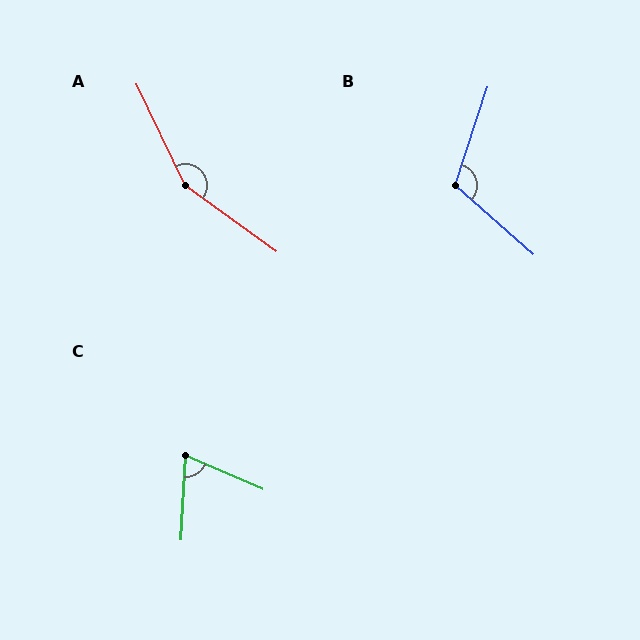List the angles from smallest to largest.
C (70°), B (113°), A (151°).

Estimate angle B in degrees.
Approximately 113 degrees.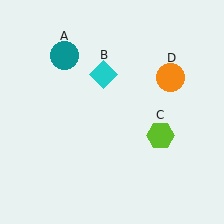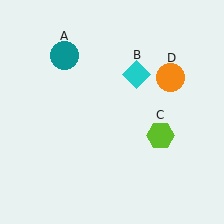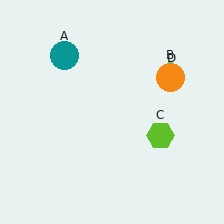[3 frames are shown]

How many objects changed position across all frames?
1 object changed position: cyan diamond (object B).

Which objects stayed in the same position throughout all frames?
Teal circle (object A) and lime hexagon (object C) and orange circle (object D) remained stationary.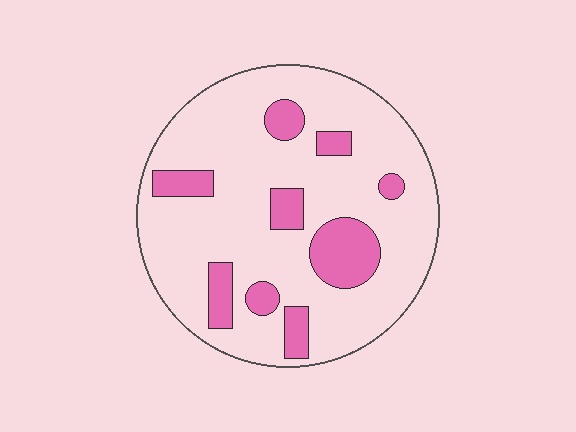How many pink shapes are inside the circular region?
9.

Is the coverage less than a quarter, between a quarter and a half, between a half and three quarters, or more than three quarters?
Less than a quarter.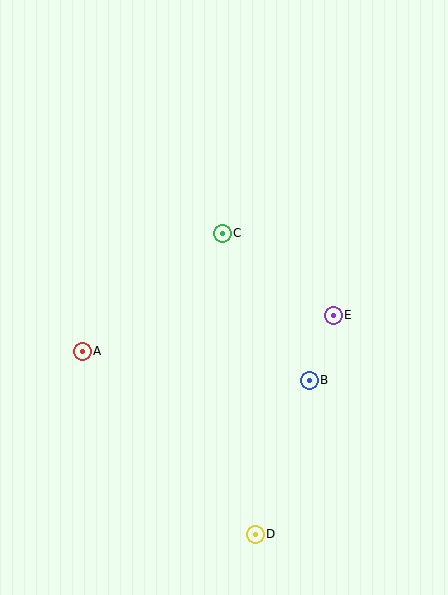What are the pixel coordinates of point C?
Point C is at (222, 233).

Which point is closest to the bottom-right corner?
Point D is closest to the bottom-right corner.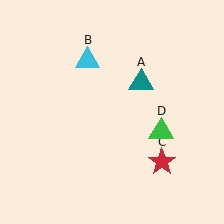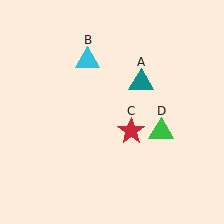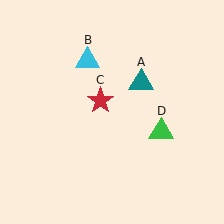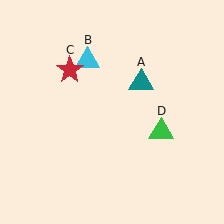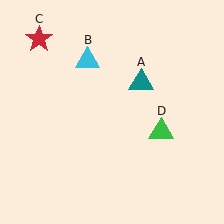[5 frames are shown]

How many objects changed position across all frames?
1 object changed position: red star (object C).